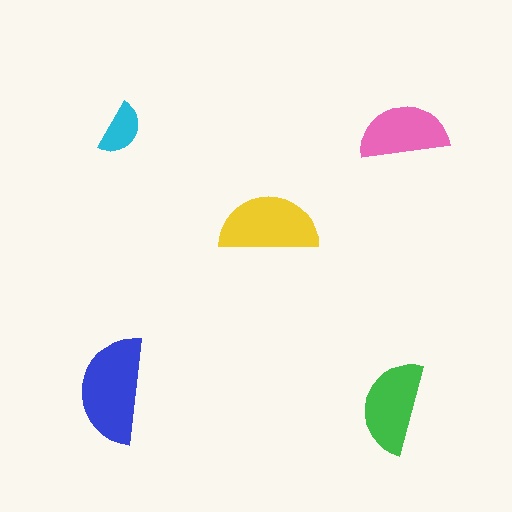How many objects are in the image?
There are 5 objects in the image.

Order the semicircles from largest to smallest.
the blue one, the yellow one, the green one, the pink one, the cyan one.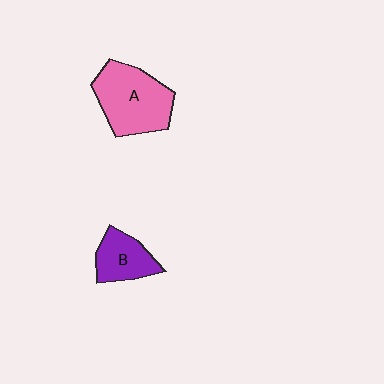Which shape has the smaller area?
Shape B (purple).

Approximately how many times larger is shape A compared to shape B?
Approximately 1.8 times.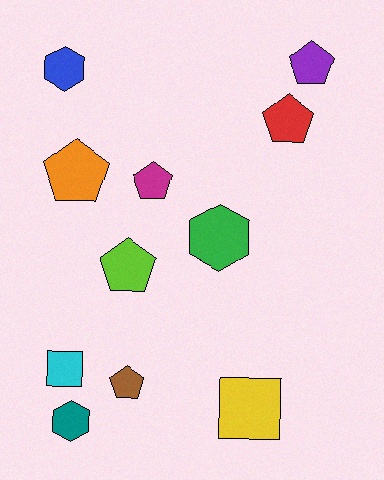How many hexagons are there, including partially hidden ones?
There are 3 hexagons.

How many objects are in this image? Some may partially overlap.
There are 11 objects.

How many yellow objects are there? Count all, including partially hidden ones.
There is 1 yellow object.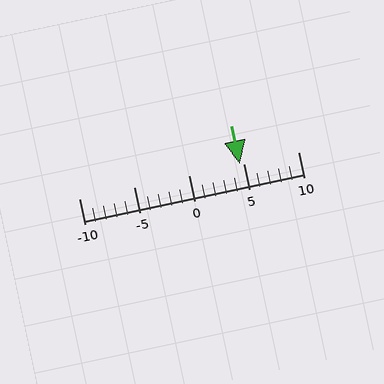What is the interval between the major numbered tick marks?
The major tick marks are spaced 5 units apart.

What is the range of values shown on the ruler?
The ruler shows values from -10 to 10.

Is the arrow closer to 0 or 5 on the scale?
The arrow is closer to 5.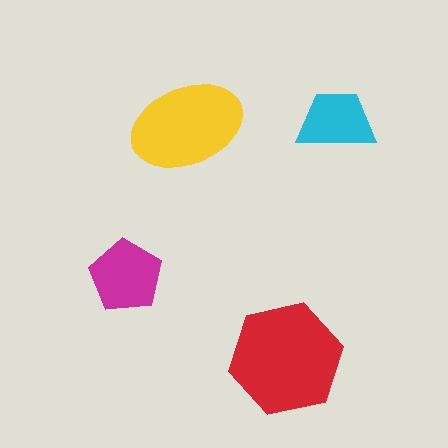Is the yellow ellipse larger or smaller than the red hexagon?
Smaller.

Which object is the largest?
The red hexagon.